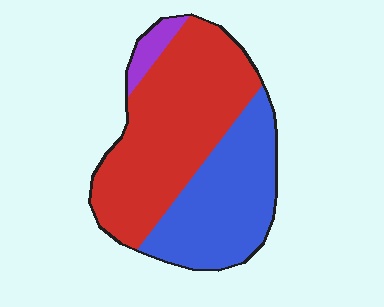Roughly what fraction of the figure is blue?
Blue covers 39% of the figure.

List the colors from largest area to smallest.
From largest to smallest: red, blue, purple.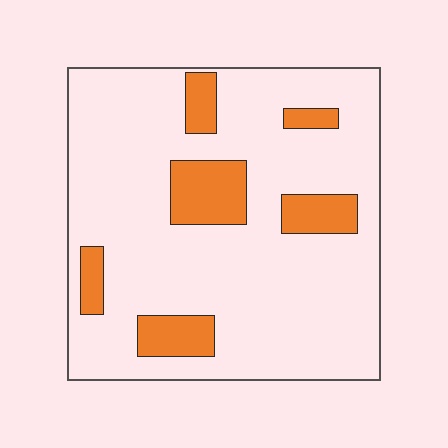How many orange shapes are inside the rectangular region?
6.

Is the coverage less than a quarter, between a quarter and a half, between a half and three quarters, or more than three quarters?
Less than a quarter.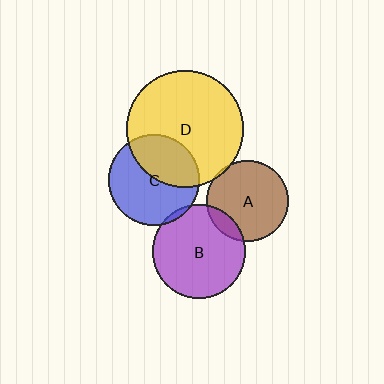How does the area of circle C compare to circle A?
Approximately 1.2 times.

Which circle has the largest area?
Circle D (yellow).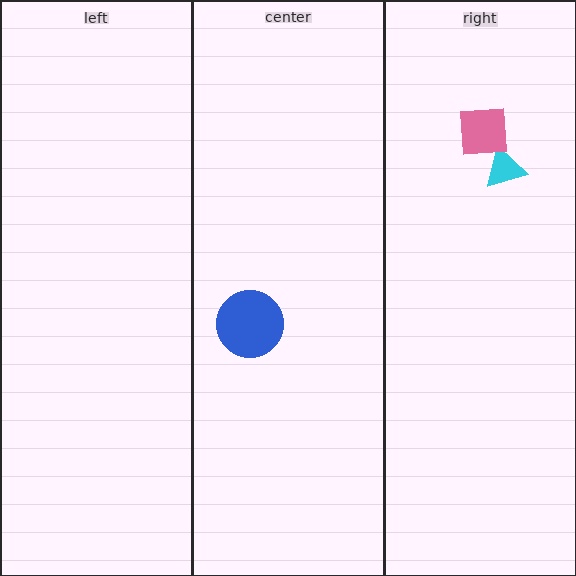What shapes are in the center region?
The blue circle.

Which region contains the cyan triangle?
The right region.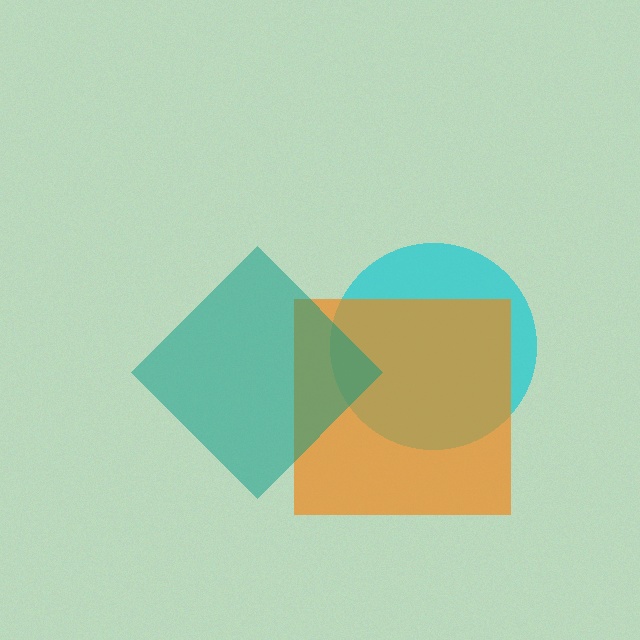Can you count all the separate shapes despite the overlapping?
Yes, there are 3 separate shapes.